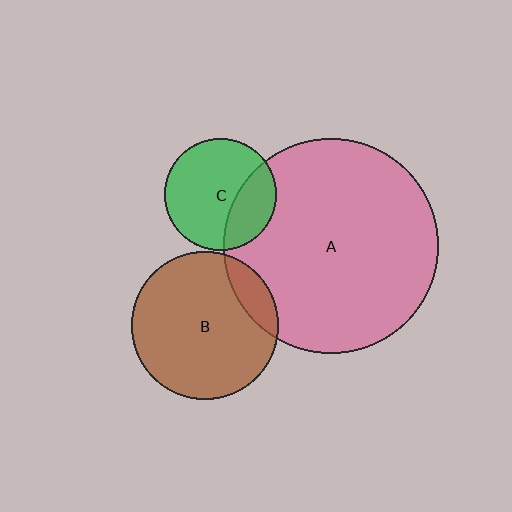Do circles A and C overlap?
Yes.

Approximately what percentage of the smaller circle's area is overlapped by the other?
Approximately 30%.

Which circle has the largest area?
Circle A (pink).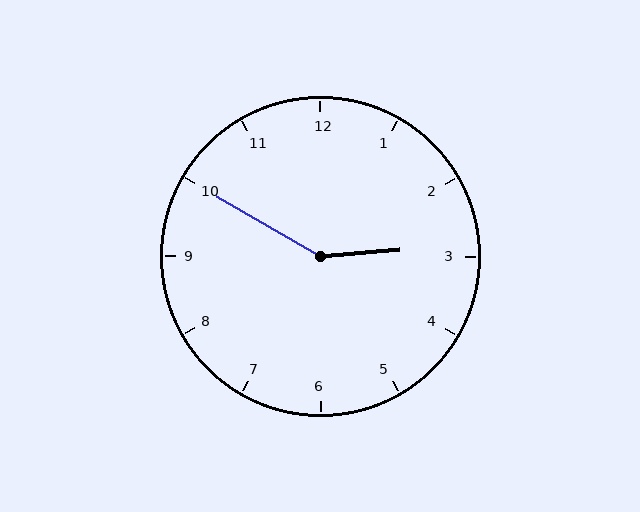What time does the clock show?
2:50.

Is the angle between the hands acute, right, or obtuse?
It is obtuse.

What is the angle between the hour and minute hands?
Approximately 145 degrees.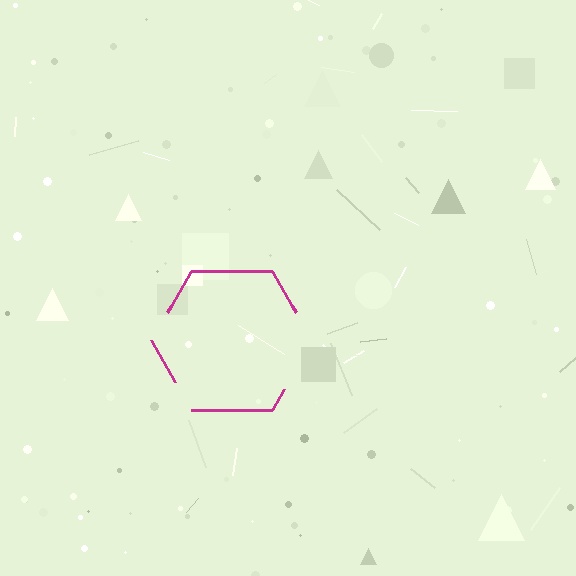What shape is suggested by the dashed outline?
The dashed outline suggests a hexagon.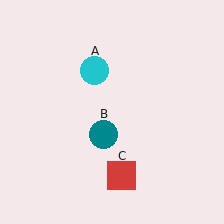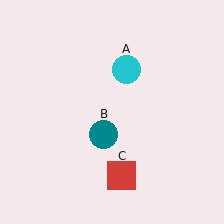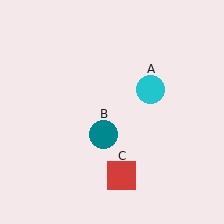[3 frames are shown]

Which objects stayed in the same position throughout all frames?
Teal circle (object B) and red square (object C) remained stationary.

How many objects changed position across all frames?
1 object changed position: cyan circle (object A).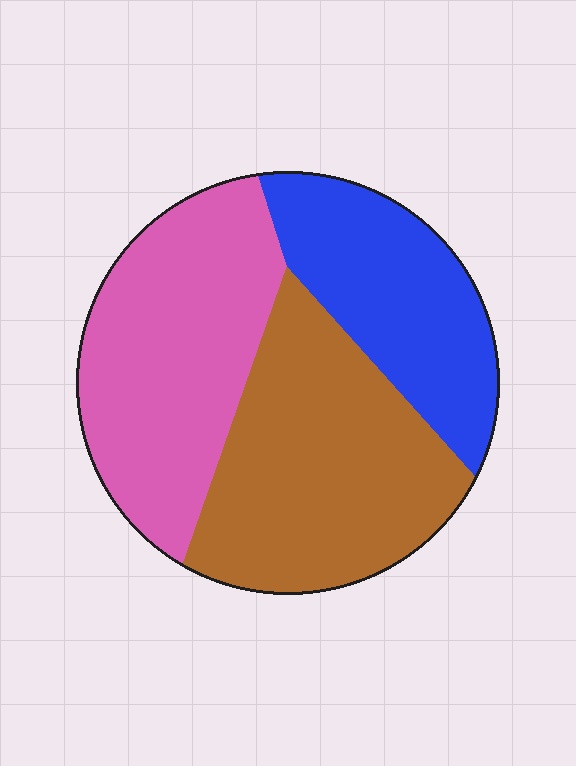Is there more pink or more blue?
Pink.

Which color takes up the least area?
Blue, at roughly 25%.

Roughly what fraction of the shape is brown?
Brown covers 38% of the shape.